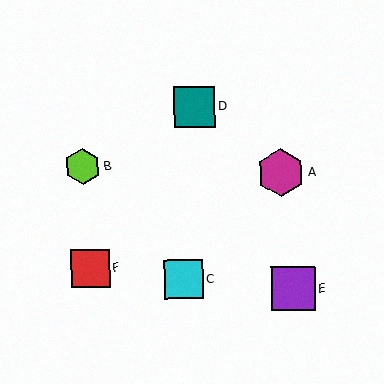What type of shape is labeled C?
Shape C is a cyan square.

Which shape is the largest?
The magenta hexagon (labeled A) is the largest.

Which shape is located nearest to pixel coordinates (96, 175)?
The lime hexagon (labeled B) at (83, 166) is nearest to that location.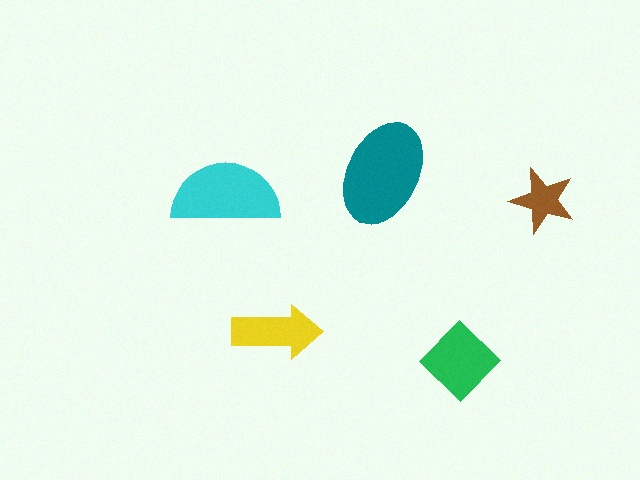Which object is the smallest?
The brown star.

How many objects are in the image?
There are 5 objects in the image.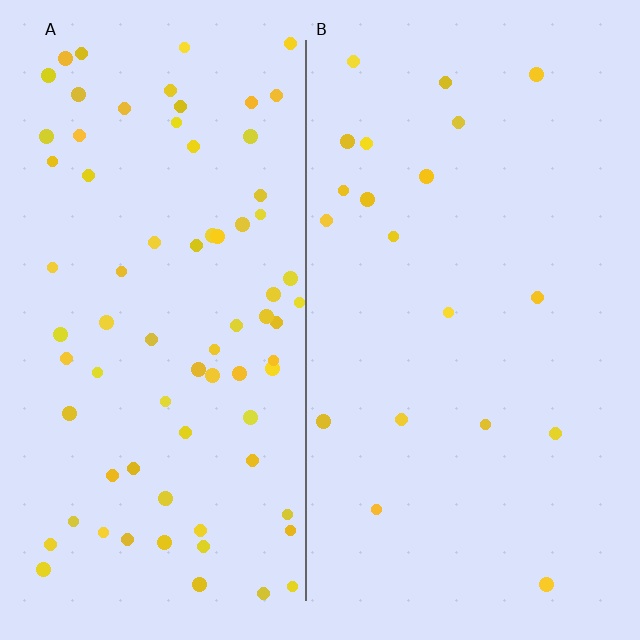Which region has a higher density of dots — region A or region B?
A (the left).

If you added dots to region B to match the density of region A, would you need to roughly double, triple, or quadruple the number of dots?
Approximately quadruple.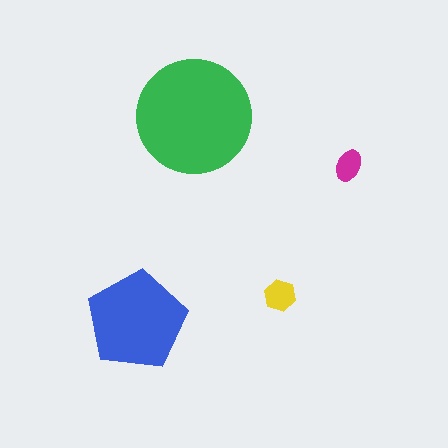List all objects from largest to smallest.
The green circle, the blue pentagon, the yellow hexagon, the magenta ellipse.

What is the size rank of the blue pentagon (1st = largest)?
2nd.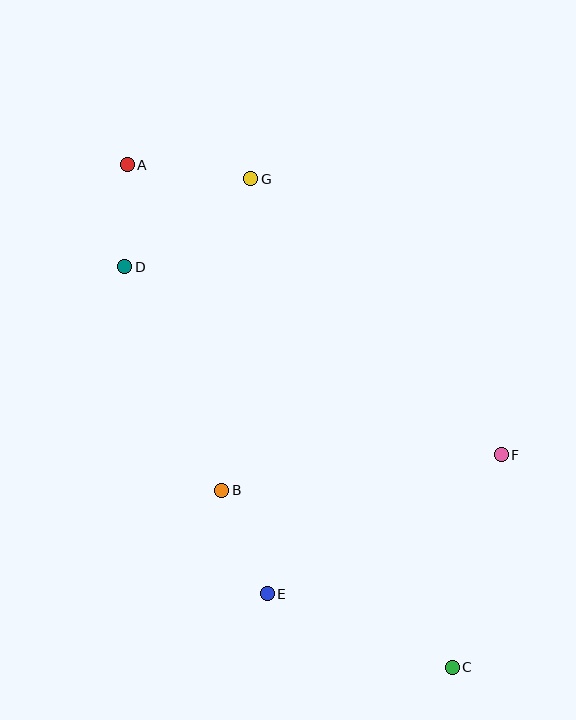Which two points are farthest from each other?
Points A and C are farthest from each other.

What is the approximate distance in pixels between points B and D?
The distance between B and D is approximately 243 pixels.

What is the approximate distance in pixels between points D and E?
The distance between D and E is approximately 357 pixels.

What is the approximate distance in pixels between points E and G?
The distance between E and G is approximately 415 pixels.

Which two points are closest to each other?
Points A and D are closest to each other.